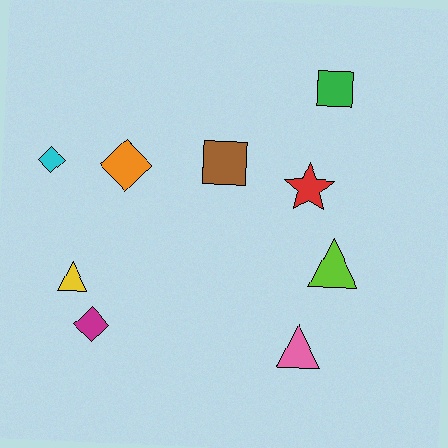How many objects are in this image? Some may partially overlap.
There are 9 objects.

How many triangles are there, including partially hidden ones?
There are 3 triangles.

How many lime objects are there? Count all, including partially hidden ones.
There is 1 lime object.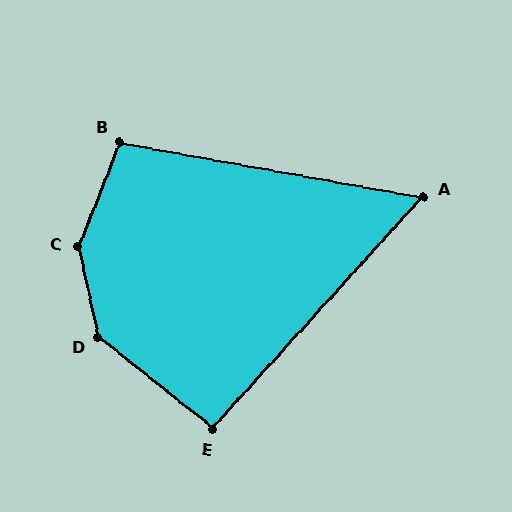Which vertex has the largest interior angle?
C, at approximately 147 degrees.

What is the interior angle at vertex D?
Approximately 140 degrees (obtuse).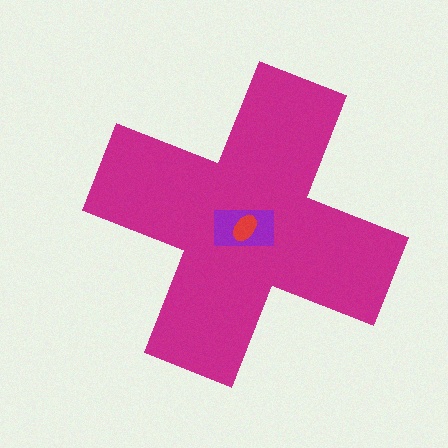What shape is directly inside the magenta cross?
The purple rectangle.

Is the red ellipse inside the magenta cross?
Yes.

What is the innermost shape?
The red ellipse.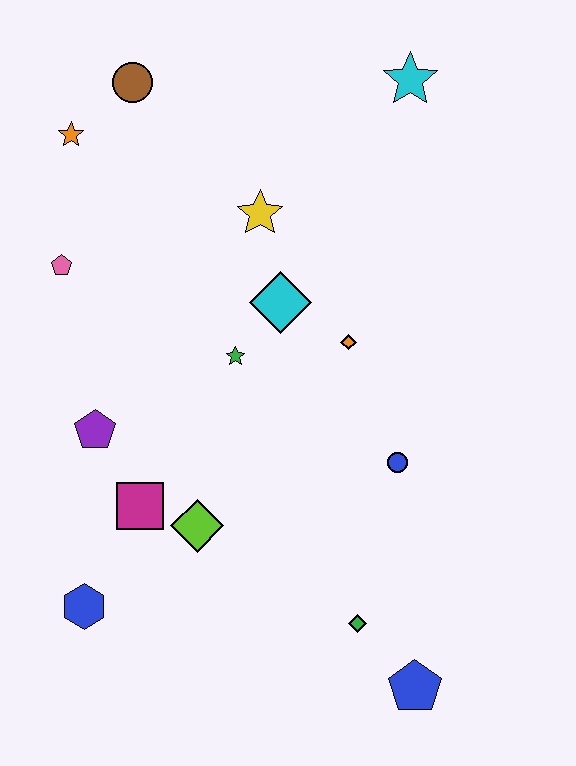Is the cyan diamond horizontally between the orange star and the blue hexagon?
No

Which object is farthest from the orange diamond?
The blue hexagon is farthest from the orange diamond.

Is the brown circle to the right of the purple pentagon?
Yes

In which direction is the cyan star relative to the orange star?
The cyan star is to the right of the orange star.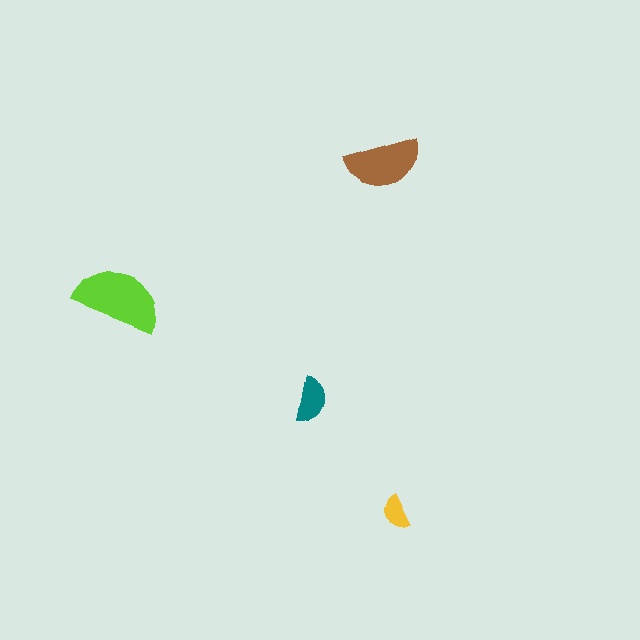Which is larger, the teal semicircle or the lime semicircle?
The lime one.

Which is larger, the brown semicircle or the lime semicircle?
The lime one.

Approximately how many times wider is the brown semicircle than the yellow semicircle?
About 2 times wider.